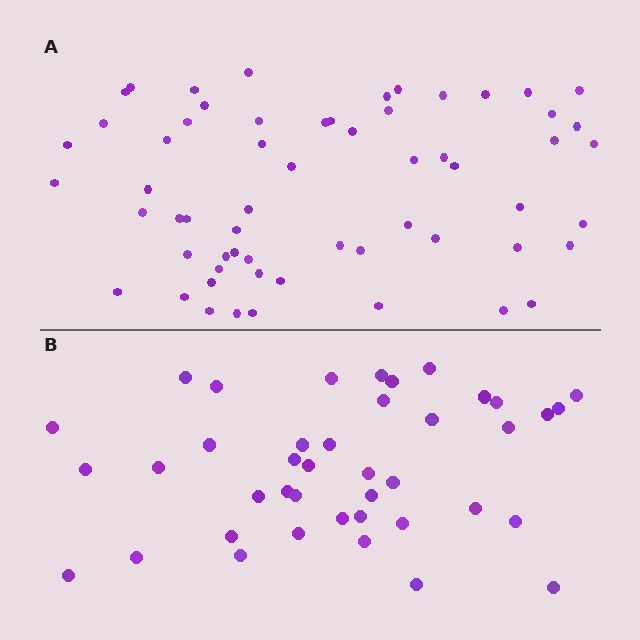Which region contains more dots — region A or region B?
Region A (the top region) has more dots.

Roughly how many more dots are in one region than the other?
Region A has approximately 20 more dots than region B.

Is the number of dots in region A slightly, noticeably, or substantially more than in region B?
Region A has substantially more. The ratio is roughly 1.5 to 1.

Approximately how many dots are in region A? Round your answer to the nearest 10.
About 60 dots.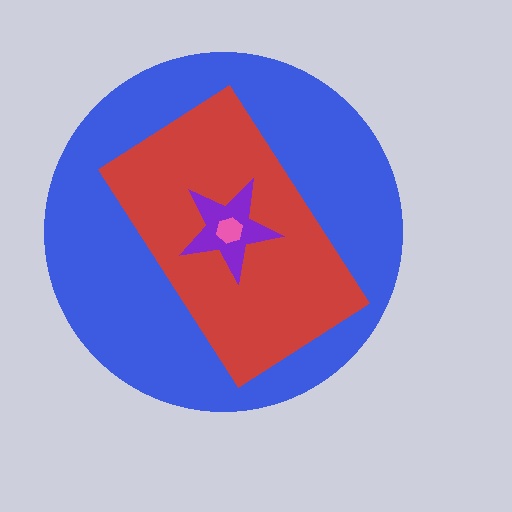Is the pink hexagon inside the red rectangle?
Yes.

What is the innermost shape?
The pink hexagon.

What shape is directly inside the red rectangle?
The purple star.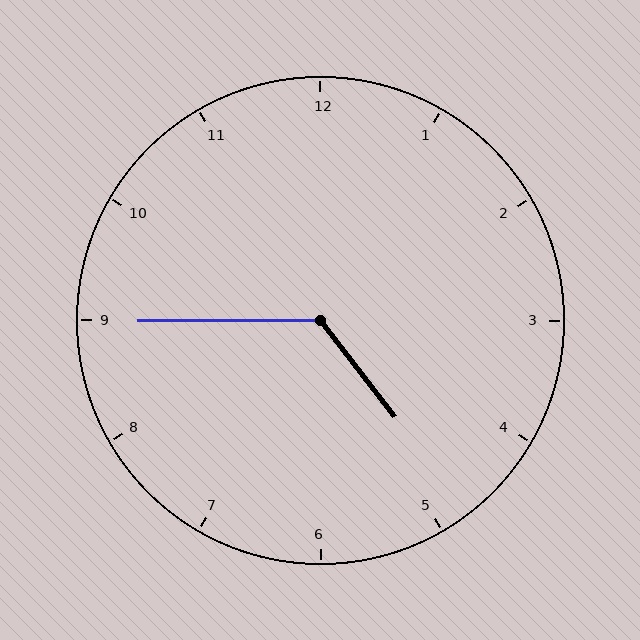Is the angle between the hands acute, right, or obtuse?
It is obtuse.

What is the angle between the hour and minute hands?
Approximately 128 degrees.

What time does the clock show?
4:45.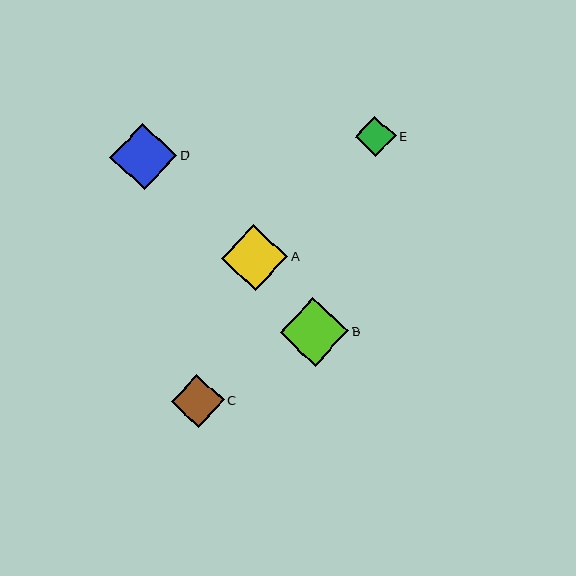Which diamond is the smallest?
Diamond E is the smallest with a size of approximately 40 pixels.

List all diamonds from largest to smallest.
From largest to smallest: B, D, A, C, E.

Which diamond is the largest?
Diamond B is the largest with a size of approximately 69 pixels.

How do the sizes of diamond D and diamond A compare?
Diamond D and diamond A are approximately the same size.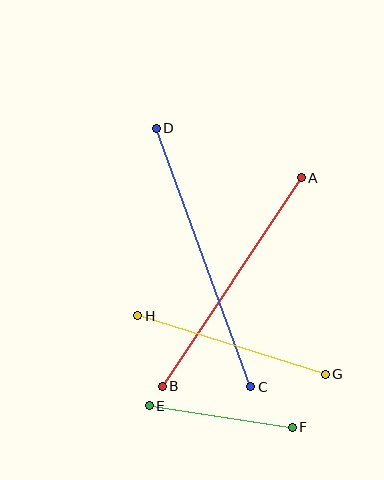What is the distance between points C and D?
The distance is approximately 275 pixels.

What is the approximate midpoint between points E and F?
The midpoint is at approximately (221, 416) pixels.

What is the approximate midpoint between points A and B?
The midpoint is at approximately (232, 282) pixels.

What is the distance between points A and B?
The distance is approximately 250 pixels.